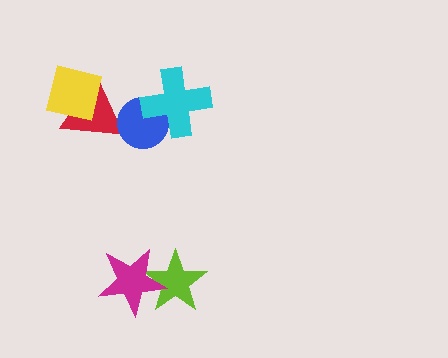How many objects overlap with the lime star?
1 object overlaps with the lime star.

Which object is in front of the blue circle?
The cyan cross is in front of the blue circle.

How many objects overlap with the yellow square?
1 object overlaps with the yellow square.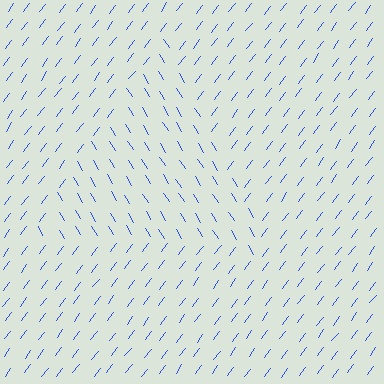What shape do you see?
I see a triangle.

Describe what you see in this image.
The image is filled with small blue line segments. A triangle region in the image has lines oriented differently from the surrounding lines, creating a visible texture boundary.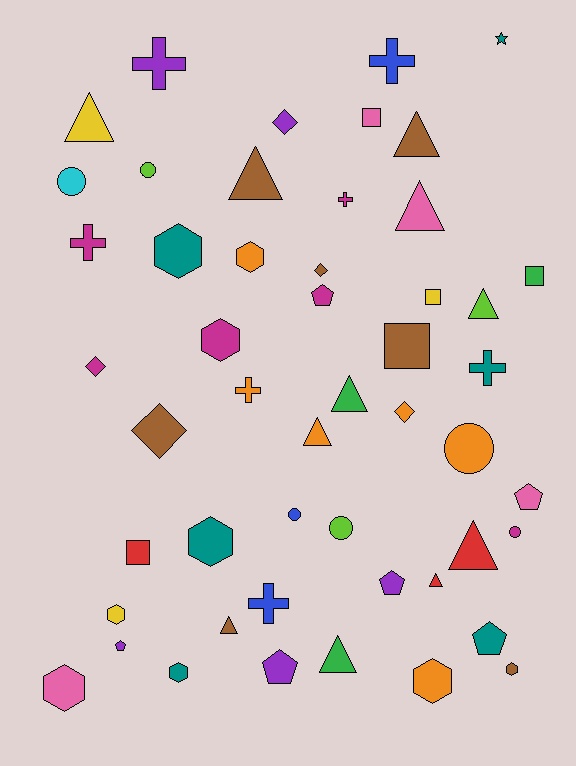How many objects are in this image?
There are 50 objects.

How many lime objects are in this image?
There are 3 lime objects.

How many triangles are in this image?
There are 11 triangles.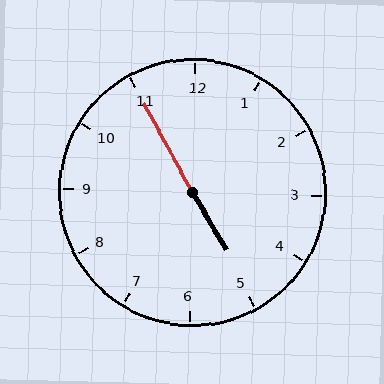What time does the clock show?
4:55.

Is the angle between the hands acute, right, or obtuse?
It is obtuse.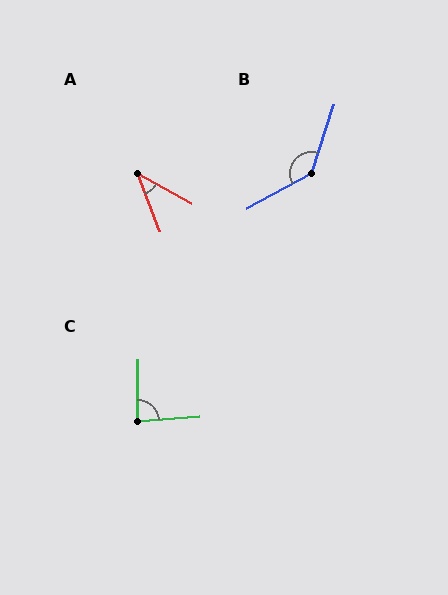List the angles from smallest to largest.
A (40°), C (85°), B (136°).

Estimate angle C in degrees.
Approximately 85 degrees.